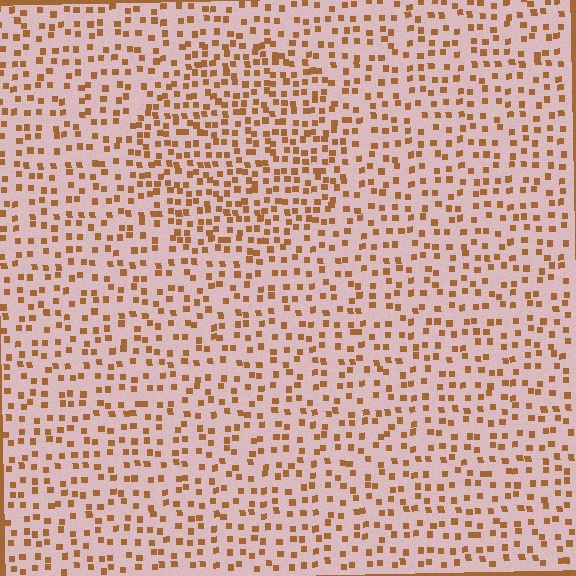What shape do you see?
I see a circle.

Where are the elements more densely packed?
The elements are more densely packed inside the circle boundary.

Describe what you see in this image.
The image contains small brown elements arranged at two different densities. A circle-shaped region is visible where the elements are more densely packed than the surrounding area.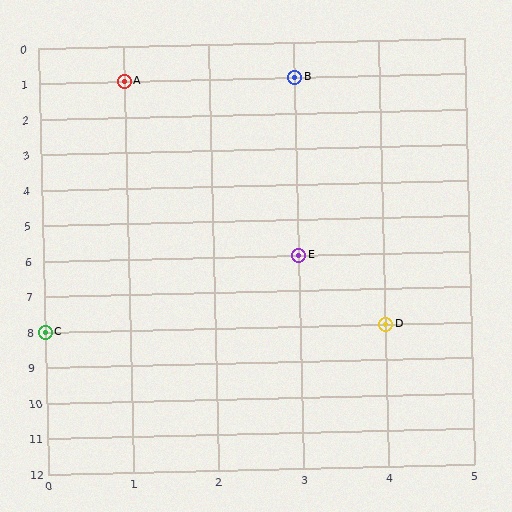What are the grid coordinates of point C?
Point C is at grid coordinates (0, 8).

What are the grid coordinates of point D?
Point D is at grid coordinates (4, 8).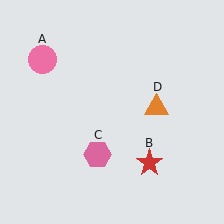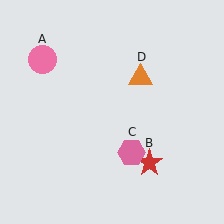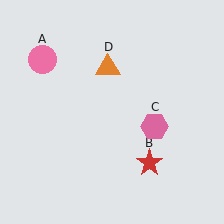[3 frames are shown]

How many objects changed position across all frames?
2 objects changed position: pink hexagon (object C), orange triangle (object D).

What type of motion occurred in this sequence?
The pink hexagon (object C), orange triangle (object D) rotated counterclockwise around the center of the scene.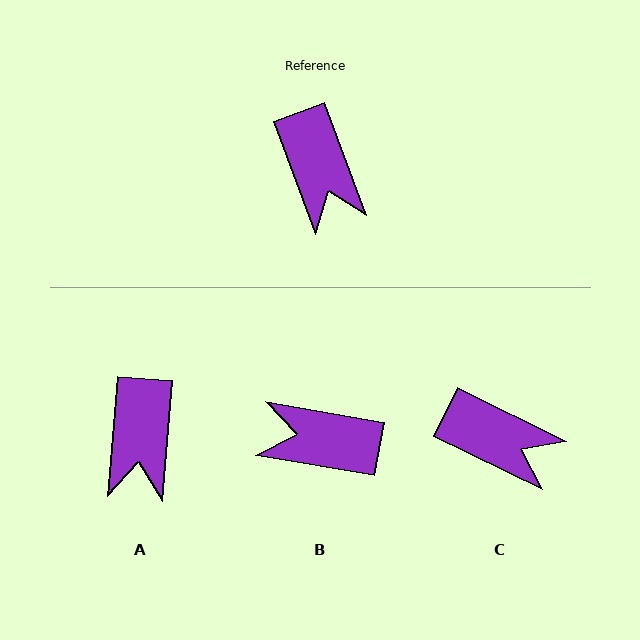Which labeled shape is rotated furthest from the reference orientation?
B, about 120 degrees away.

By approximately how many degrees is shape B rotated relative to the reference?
Approximately 120 degrees clockwise.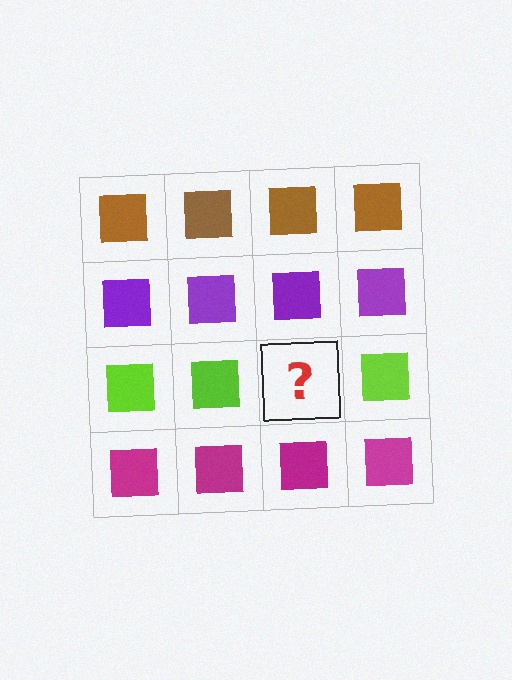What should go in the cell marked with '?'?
The missing cell should contain a lime square.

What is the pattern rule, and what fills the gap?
The rule is that each row has a consistent color. The gap should be filled with a lime square.